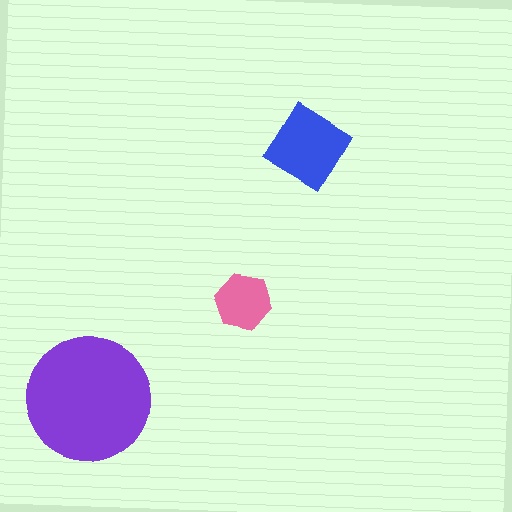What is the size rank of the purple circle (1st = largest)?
1st.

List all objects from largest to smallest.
The purple circle, the blue diamond, the pink hexagon.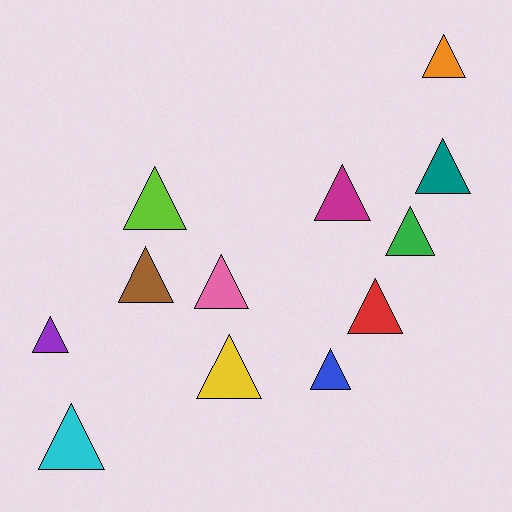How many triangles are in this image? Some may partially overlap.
There are 12 triangles.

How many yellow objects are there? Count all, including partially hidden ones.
There is 1 yellow object.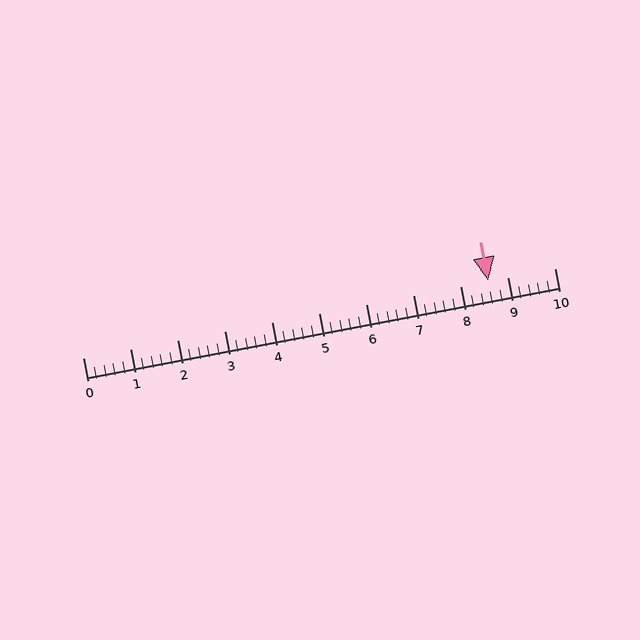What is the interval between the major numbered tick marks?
The major tick marks are spaced 1 units apart.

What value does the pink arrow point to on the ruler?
The pink arrow points to approximately 8.6.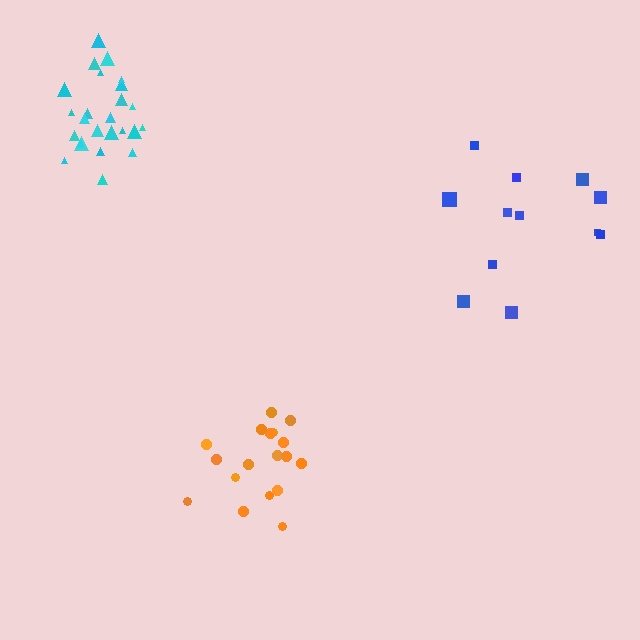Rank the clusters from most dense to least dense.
cyan, orange, blue.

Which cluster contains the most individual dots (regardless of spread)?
Cyan (25).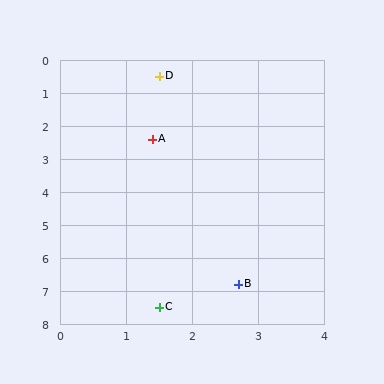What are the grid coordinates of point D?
Point D is at approximately (1.5, 0.5).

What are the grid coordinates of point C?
Point C is at approximately (1.5, 7.5).